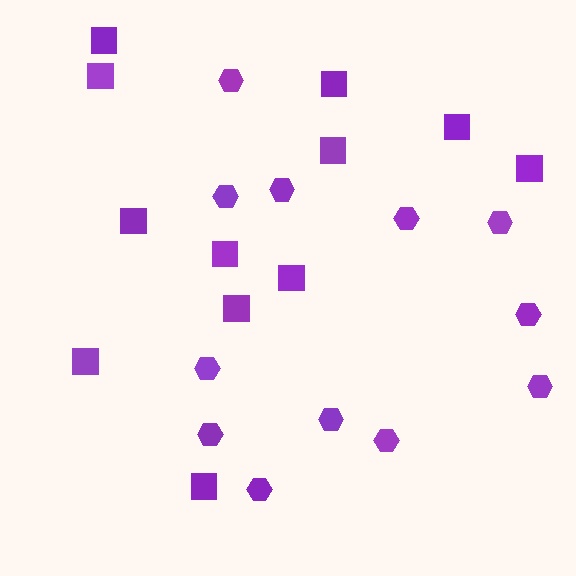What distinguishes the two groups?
There are 2 groups: one group of squares (12) and one group of hexagons (12).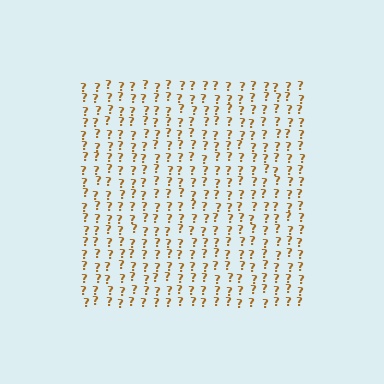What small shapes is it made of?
It is made of small question marks.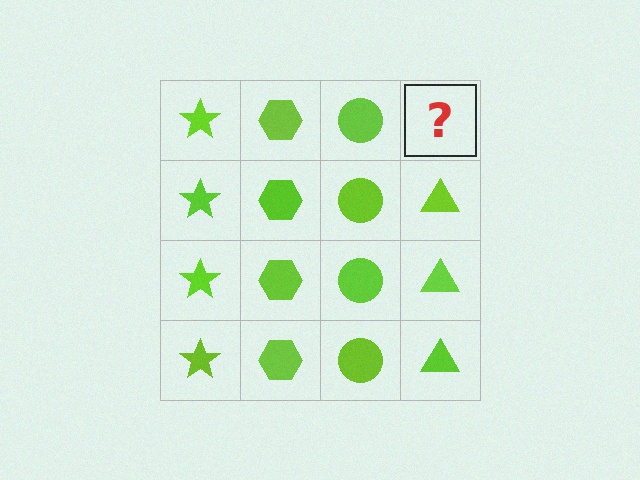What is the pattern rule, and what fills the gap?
The rule is that each column has a consistent shape. The gap should be filled with a lime triangle.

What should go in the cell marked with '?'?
The missing cell should contain a lime triangle.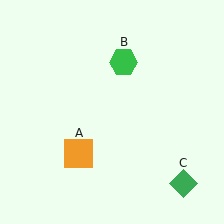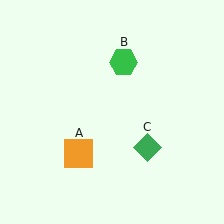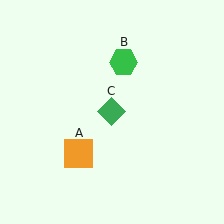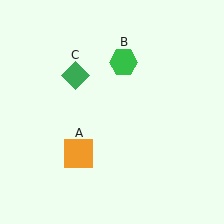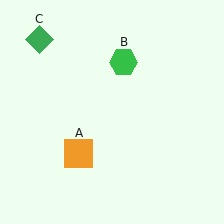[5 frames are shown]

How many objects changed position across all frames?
1 object changed position: green diamond (object C).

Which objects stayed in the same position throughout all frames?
Orange square (object A) and green hexagon (object B) remained stationary.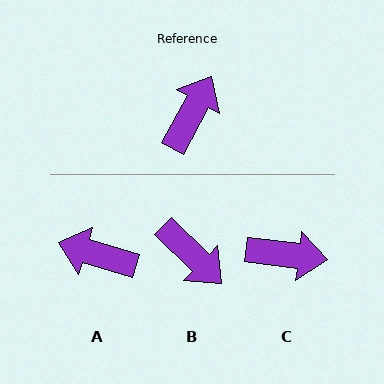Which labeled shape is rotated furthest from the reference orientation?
B, about 106 degrees away.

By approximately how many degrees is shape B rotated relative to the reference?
Approximately 106 degrees clockwise.